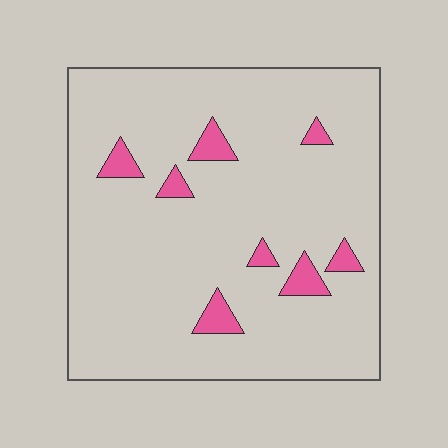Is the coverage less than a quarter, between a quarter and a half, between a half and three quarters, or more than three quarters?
Less than a quarter.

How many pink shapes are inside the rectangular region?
8.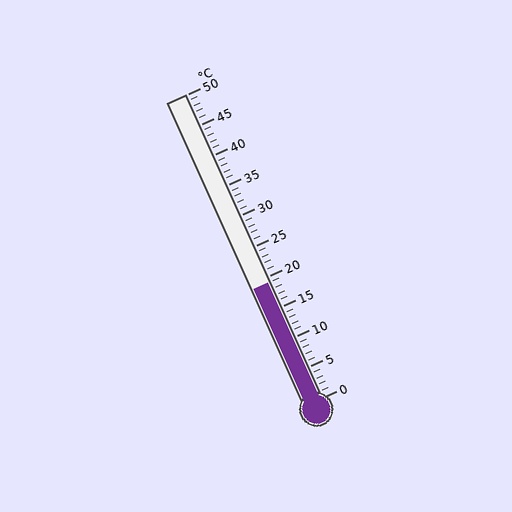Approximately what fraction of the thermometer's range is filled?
The thermometer is filled to approximately 40% of its range.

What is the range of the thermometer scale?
The thermometer scale ranges from 0°C to 50°C.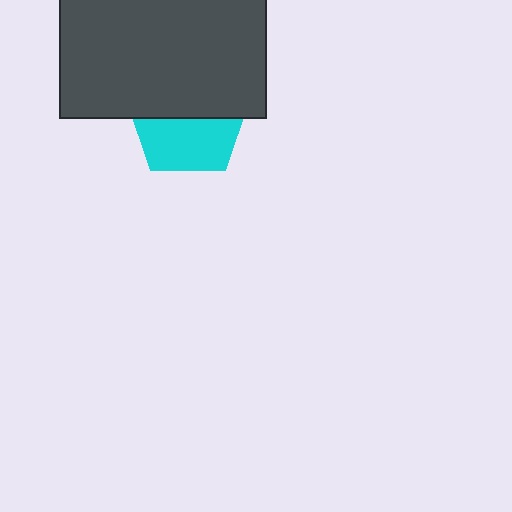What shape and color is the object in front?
The object in front is a dark gray rectangle.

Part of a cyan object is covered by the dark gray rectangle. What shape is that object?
It is a pentagon.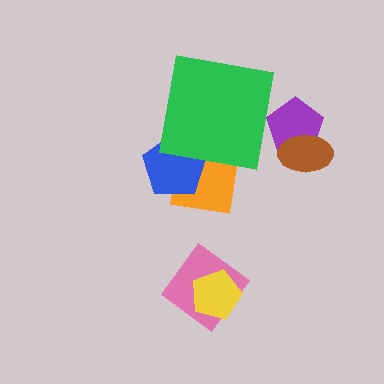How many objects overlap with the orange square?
2 objects overlap with the orange square.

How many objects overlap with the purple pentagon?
1 object overlaps with the purple pentagon.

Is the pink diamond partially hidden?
Yes, it is partially covered by another shape.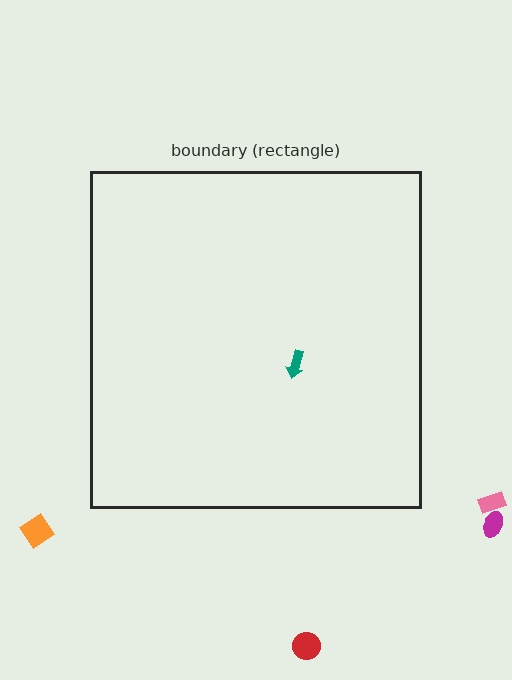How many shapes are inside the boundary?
1 inside, 4 outside.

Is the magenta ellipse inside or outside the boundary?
Outside.